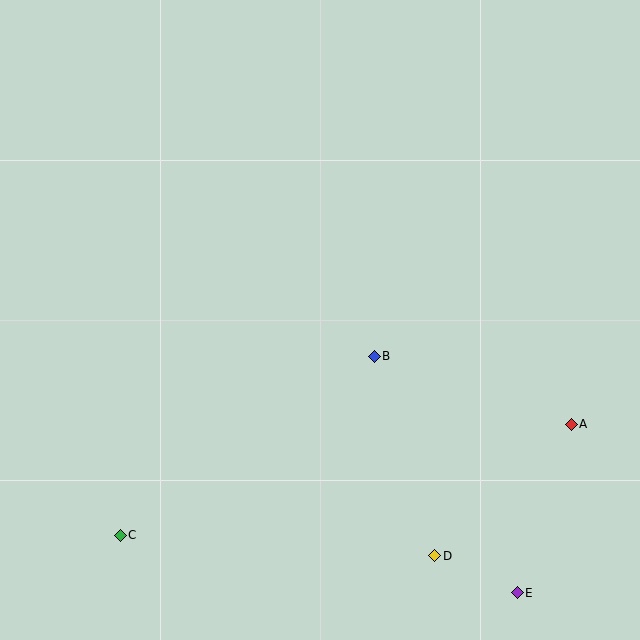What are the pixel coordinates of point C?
Point C is at (120, 535).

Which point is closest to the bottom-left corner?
Point C is closest to the bottom-left corner.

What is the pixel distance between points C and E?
The distance between C and E is 401 pixels.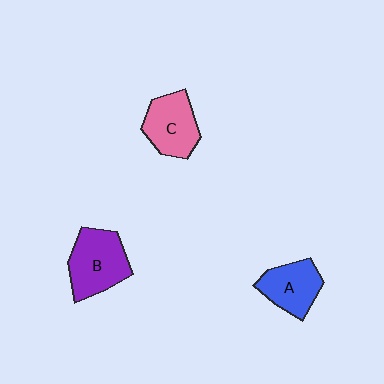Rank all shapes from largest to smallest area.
From largest to smallest: B (purple), C (pink), A (blue).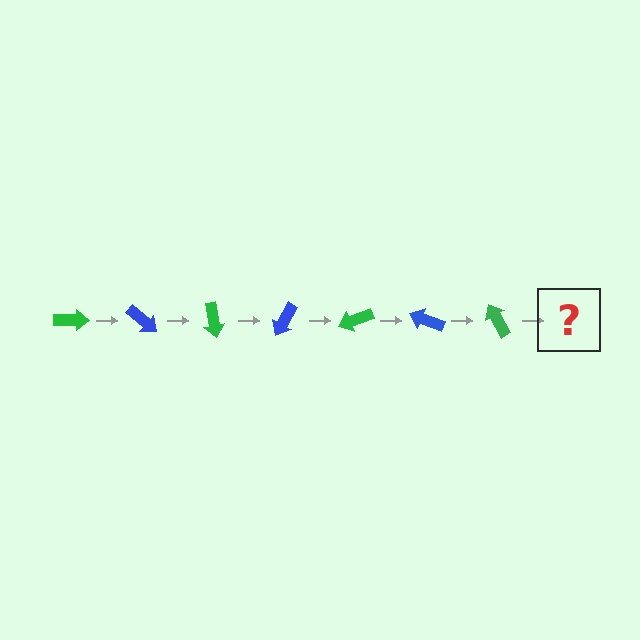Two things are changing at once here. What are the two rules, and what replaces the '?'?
The two rules are that it rotates 40 degrees each step and the color cycles through green and blue. The '?' should be a blue arrow, rotated 280 degrees from the start.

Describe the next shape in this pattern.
It should be a blue arrow, rotated 280 degrees from the start.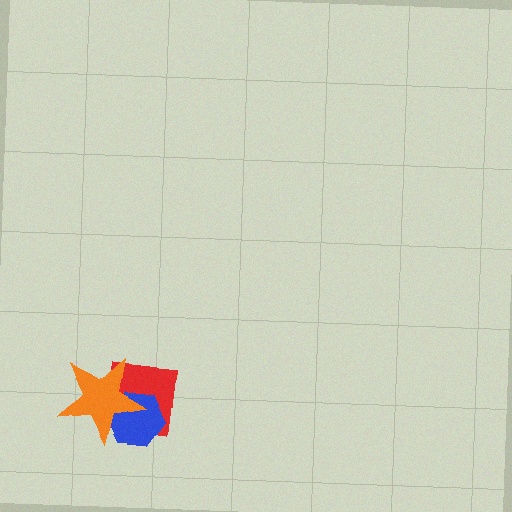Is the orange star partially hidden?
No, no other shape covers it.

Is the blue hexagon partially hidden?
Yes, it is partially covered by another shape.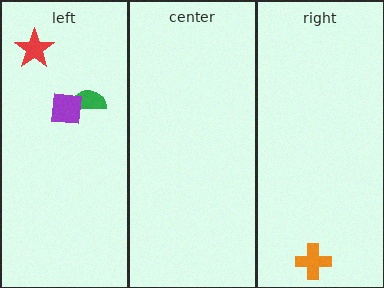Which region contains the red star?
The left region.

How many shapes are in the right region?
1.